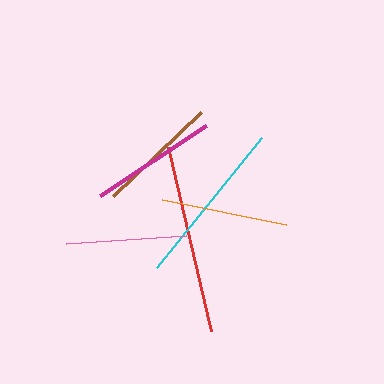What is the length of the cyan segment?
The cyan segment is approximately 167 pixels long.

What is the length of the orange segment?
The orange segment is approximately 126 pixels long.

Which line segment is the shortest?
The pink line is the shortest at approximately 121 pixels.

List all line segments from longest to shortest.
From longest to shortest: red, cyan, magenta, orange, brown, pink.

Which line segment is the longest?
The red line is the longest at approximately 189 pixels.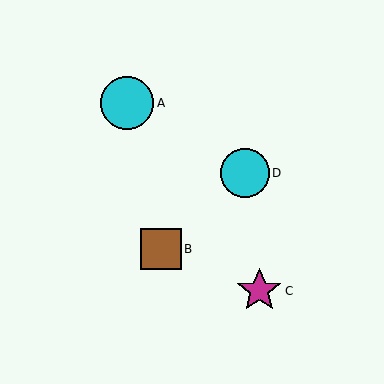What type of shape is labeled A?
Shape A is a cyan circle.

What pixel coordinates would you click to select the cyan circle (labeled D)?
Click at (245, 173) to select the cyan circle D.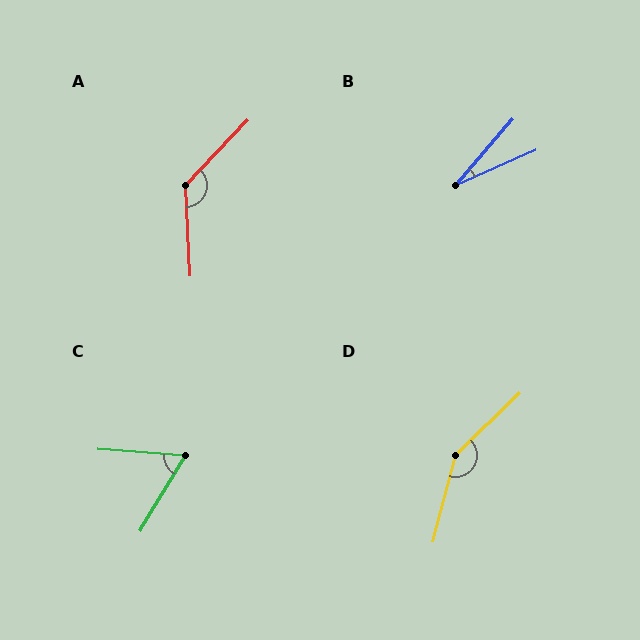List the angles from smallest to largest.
B (26°), C (63°), A (133°), D (149°).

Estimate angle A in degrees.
Approximately 133 degrees.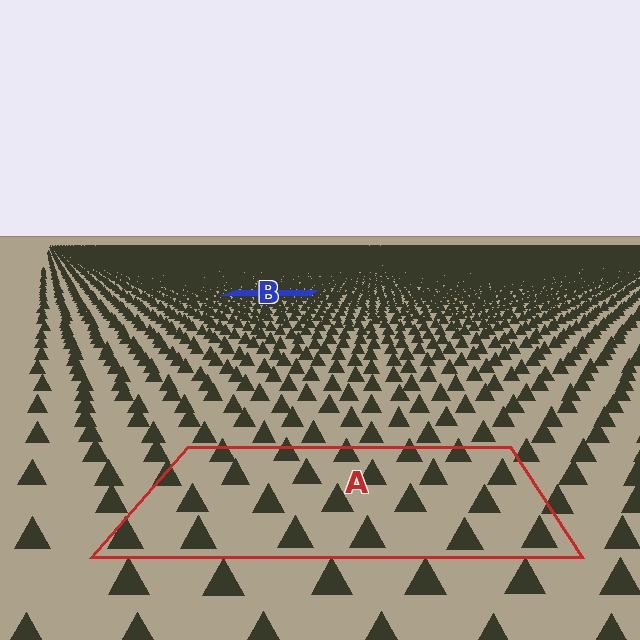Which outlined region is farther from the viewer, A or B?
Region B is farther from the viewer — the texture elements inside it appear smaller and more densely packed.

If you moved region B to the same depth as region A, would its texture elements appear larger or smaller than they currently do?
They would appear larger. At a closer depth, the same texture elements are projected at a bigger on-screen size.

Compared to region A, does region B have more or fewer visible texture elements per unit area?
Region B has more texture elements per unit area — they are packed more densely because it is farther away.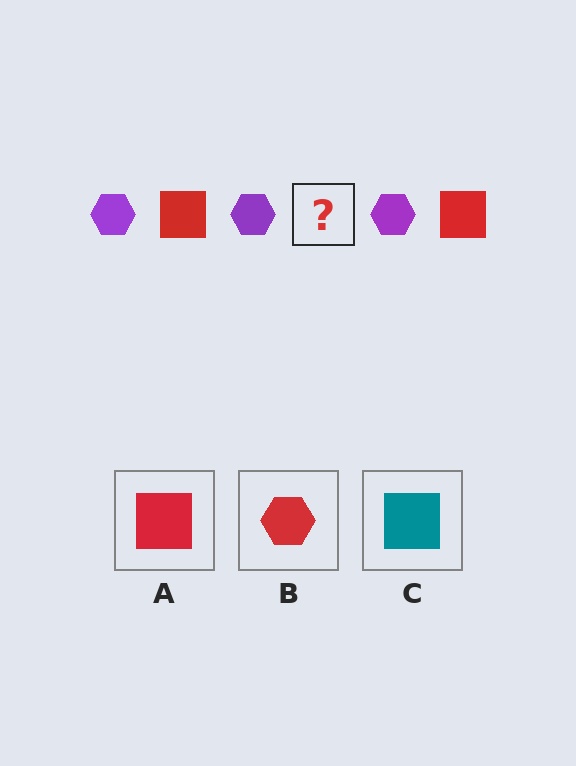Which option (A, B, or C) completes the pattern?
A.